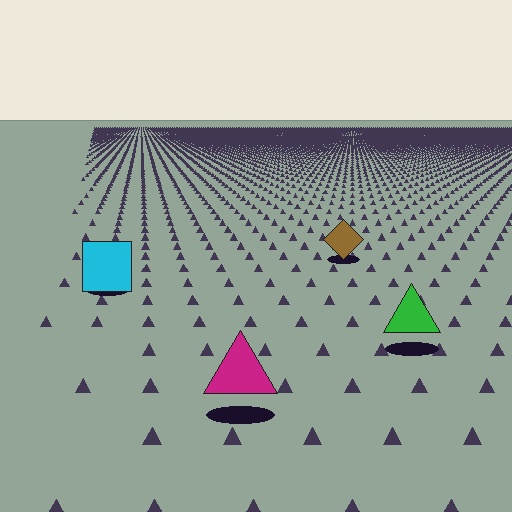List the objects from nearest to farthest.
From nearest to farthest: the magenta triangle, the green triangle, the cyan square, the brown diamond.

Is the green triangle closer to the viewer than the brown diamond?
Yes. The green triangle is closer — you can tell from the texture gradient: the ground texture is coarser near it.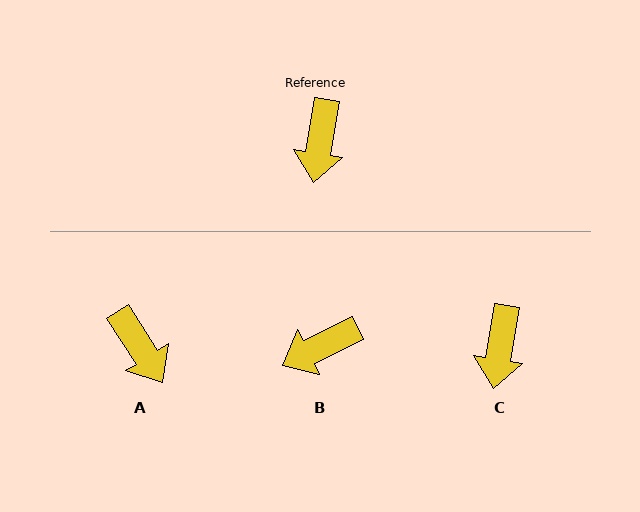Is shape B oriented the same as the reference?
No, it is off by about 55 degrees.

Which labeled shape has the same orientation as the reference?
C.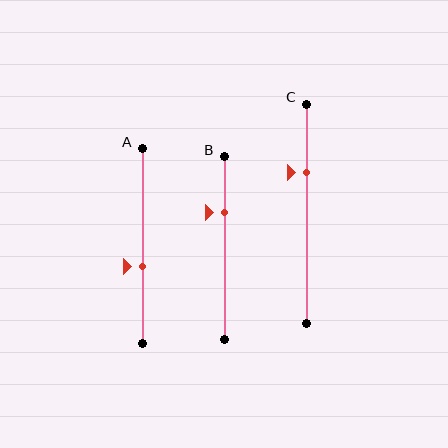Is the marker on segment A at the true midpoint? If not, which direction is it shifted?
No, the marker on segment A is shifted downward by about 10% of the segment length.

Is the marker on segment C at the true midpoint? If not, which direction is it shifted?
No, the marker on segment C is shifted upward by about 19% of the segment length.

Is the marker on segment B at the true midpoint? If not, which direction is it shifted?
No, the marker on segment B is shifted upward by about 20% of the segment length.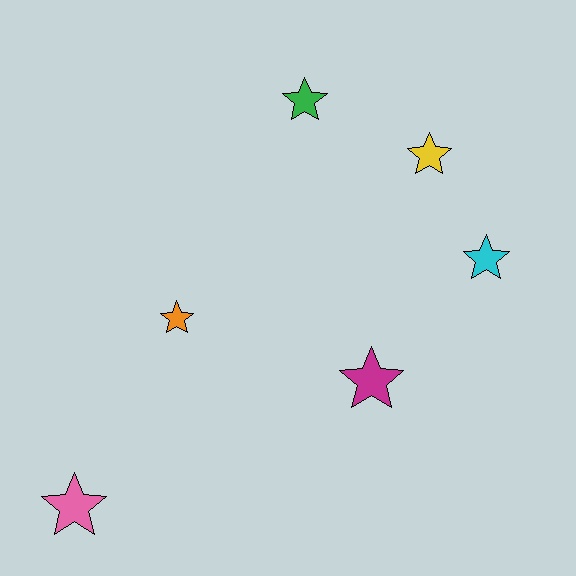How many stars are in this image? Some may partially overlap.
There are 6 stars.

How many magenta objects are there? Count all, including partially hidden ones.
There is 1 magenta object.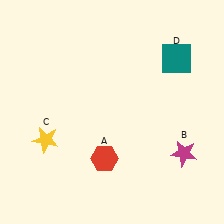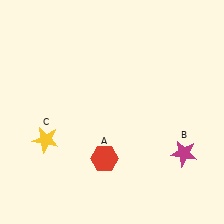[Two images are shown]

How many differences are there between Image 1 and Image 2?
There is 1 difference between the two images.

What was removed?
The teal square (D) was removed in Image 2.